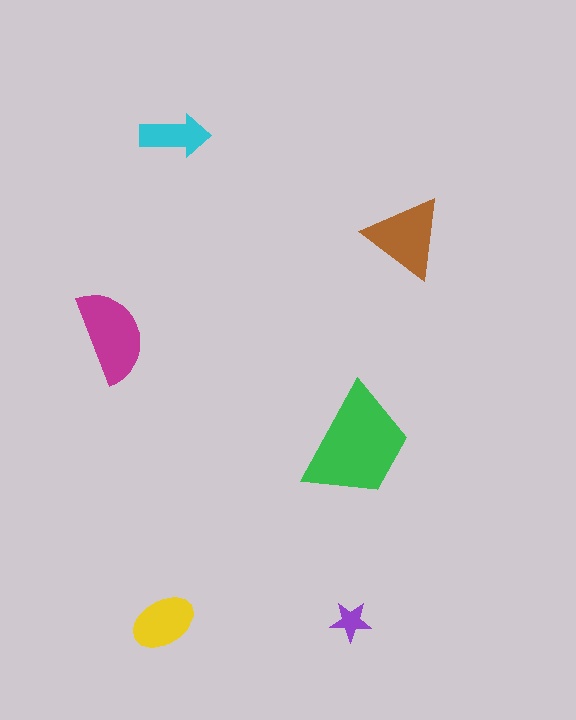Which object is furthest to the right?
The brown triangle is rightmost.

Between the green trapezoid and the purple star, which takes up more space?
The green trapezoid.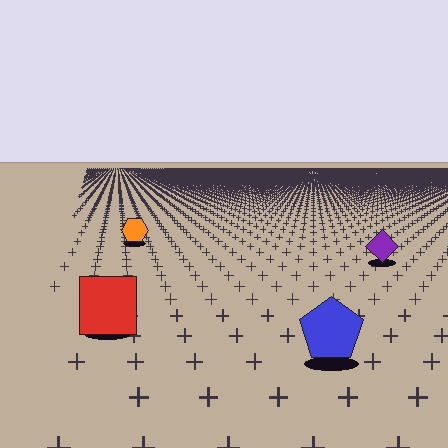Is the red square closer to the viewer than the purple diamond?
Yes. The red square is closer — you can tell from the texture gradient: the ground texture is coarser near it.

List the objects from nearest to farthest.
From nearest to farthest: the blue pentagon, the red square, the purple diamond, the orange hexagon.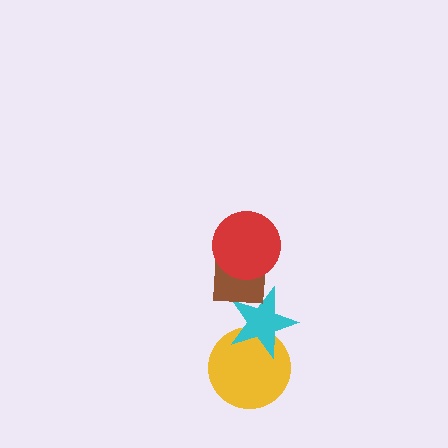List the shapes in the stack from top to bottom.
From top to bottom: the red circle, the brown square, the cyan star, the yellow circle.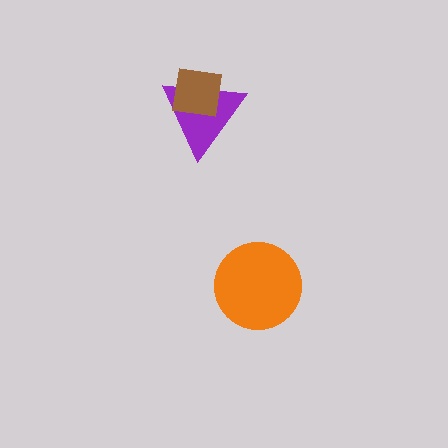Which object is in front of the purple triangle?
The brown square is in front of the purple triangle.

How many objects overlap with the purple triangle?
1 object overlaps with the purple triangle.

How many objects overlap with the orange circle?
0 objects overlap with the orange circle.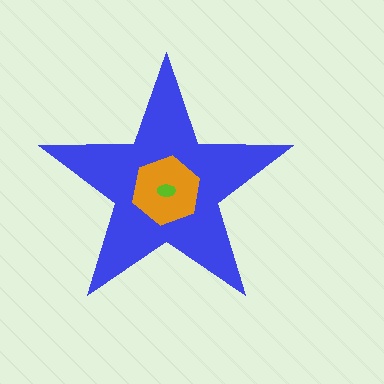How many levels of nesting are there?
3.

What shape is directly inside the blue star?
The orange hexagon.